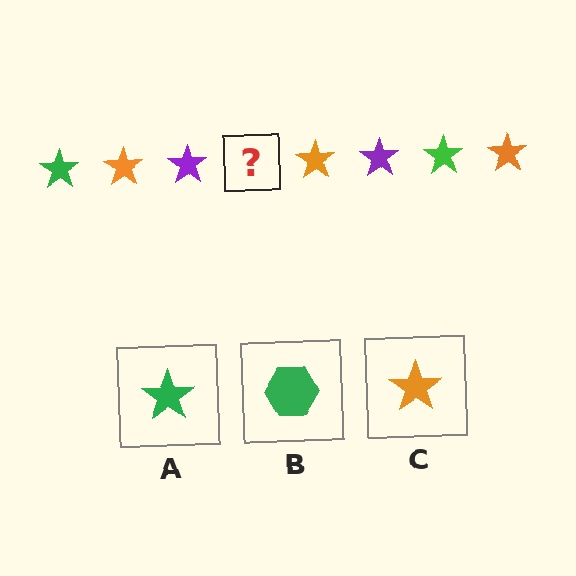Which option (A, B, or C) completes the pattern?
A.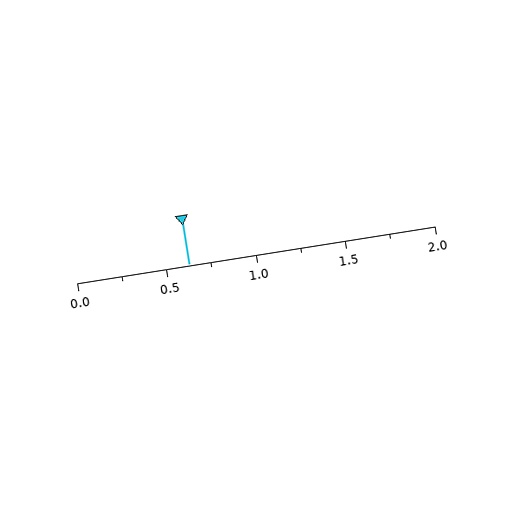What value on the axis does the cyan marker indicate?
The marker indicates approximately 0.62.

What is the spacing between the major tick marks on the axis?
The major ticks are spaced 0.5 apart.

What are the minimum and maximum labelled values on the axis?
The axis runs from 0.0 to 2.0.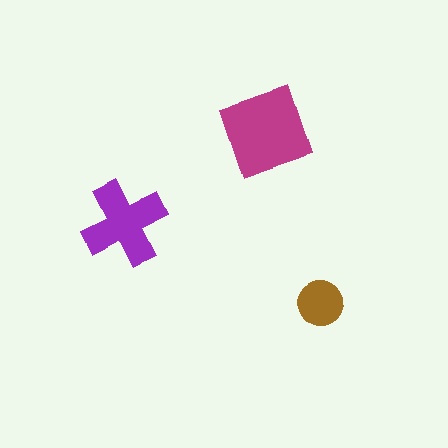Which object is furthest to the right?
The brown circle is rightmost.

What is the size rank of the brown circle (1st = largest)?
3rd.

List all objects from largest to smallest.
The magenta square, the purple cross, the brown circle.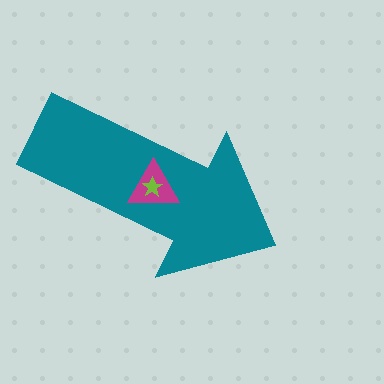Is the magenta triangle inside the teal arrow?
Yes.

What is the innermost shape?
The lime star.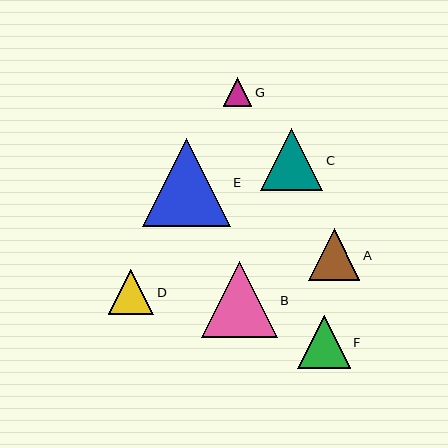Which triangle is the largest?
Triangle E is the largest with a size of approximately 87 pixels.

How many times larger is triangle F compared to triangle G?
Triangle F is approximately 1.9 times the size of triangle G.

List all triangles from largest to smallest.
From largest to smallest: E, B, C, F, A, D, G.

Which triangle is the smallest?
Triangle G is the smallest with a size of approximately 28 pixels.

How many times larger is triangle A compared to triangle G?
Triangle A is approximately 1.8 times the size of triangle G.